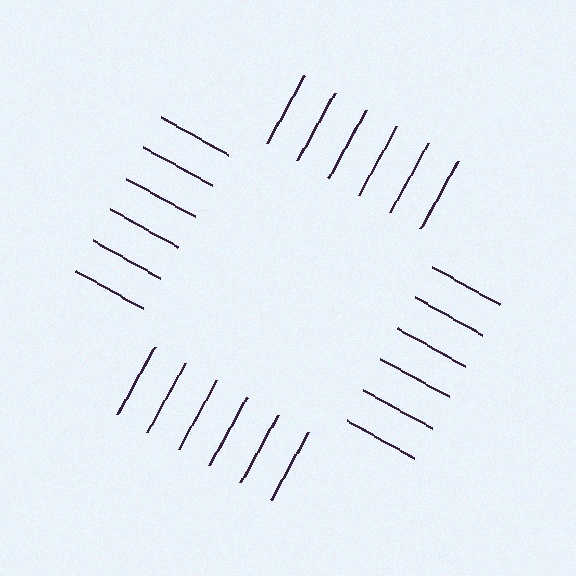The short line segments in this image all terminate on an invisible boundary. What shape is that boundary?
An illusory square — the line segments terminate on its edges but no continuous stroke is drawn.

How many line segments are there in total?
24 — 6 along each of the 4 edges.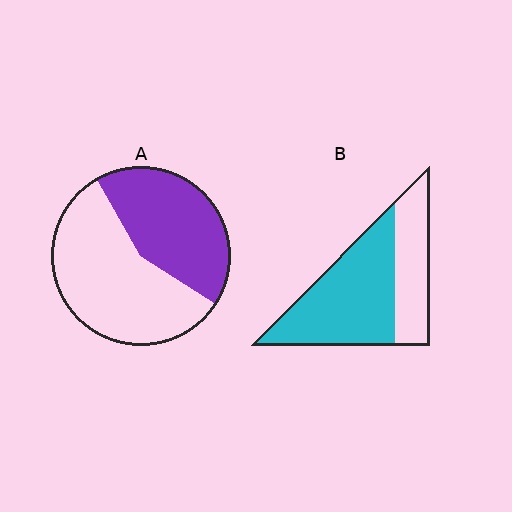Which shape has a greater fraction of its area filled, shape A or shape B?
Shape B.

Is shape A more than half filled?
No.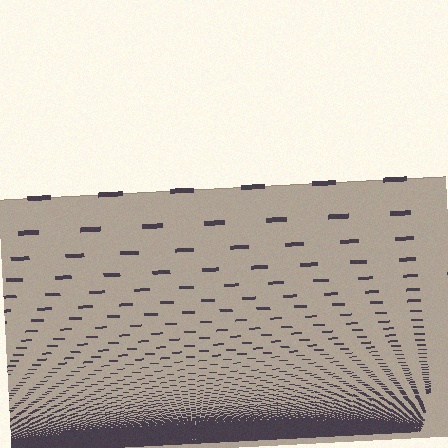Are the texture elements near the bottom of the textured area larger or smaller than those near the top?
Smaller. The gradient is inverted — elements near the bottom are smaller and denser.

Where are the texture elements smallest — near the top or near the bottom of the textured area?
Near the bottom.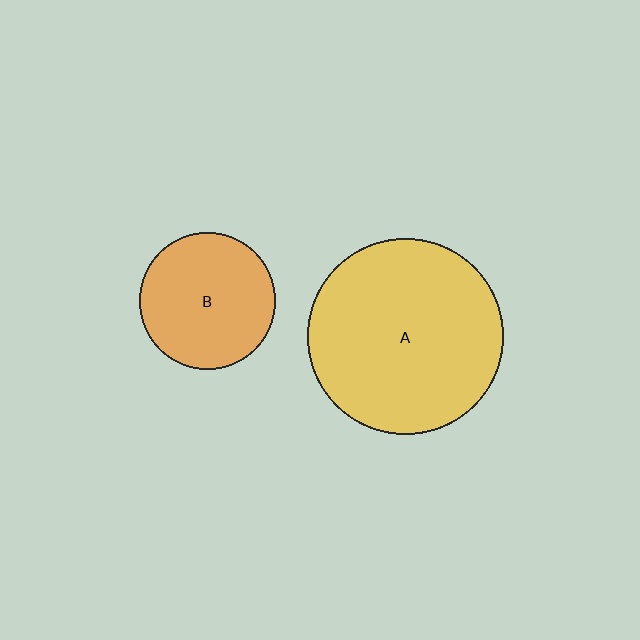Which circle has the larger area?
Circle A (yellow).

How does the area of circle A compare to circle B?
Approximately 2.1 times.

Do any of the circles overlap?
No, none of the circles overlap.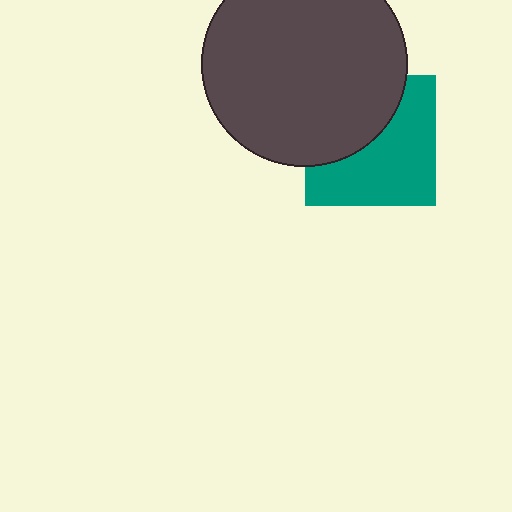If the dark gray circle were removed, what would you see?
You would see the complete teal square.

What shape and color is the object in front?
The object in front is a dark gray circle.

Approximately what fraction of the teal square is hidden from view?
Roughly 42% of the teal square is hidden behind the dark gray circle.